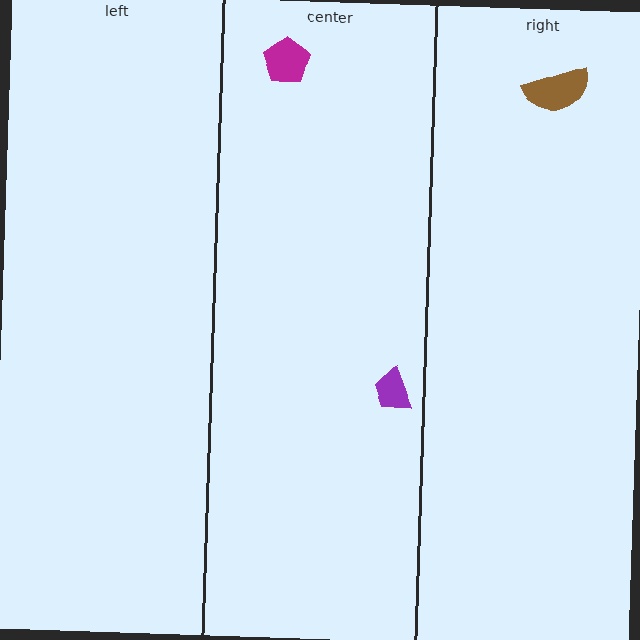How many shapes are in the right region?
1.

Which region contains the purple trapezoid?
The center region.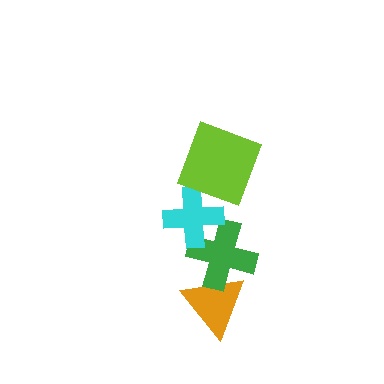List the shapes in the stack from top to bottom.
From top to bottom: the lime square, the cyan cross, the green cross, the orange triangle.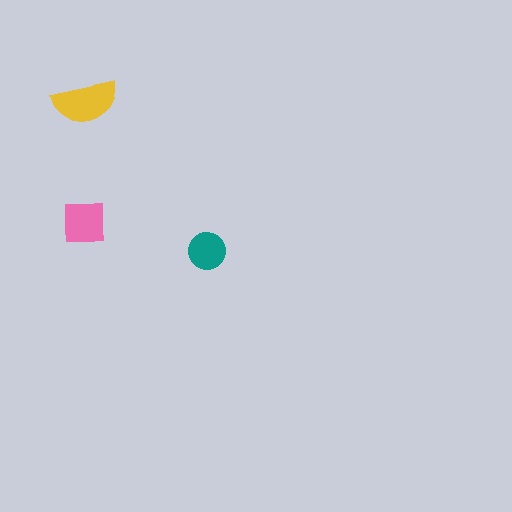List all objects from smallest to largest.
The teal circle, the pink square, the yellow semicircle.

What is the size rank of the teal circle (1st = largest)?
3rd.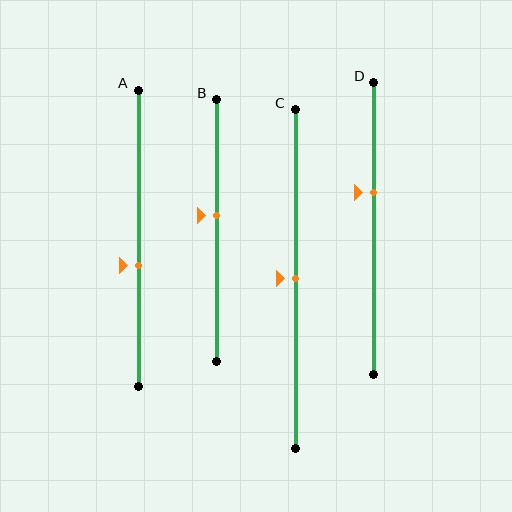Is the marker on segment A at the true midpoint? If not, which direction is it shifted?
No, the marker on segment A is shifted downward by about 9% of the segment length.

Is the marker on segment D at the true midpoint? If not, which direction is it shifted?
No, the marker on segment D is shifted upward by about 12% of the segment length.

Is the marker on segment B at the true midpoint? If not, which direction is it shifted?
No, the marker on segment B is shifted upward by about 6% of the segment length.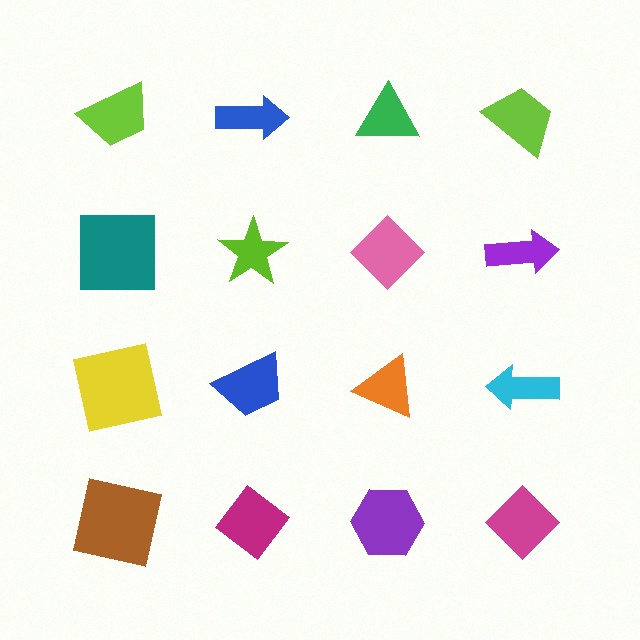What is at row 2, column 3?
A pink diamond.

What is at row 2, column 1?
A teal square.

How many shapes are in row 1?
4 shapes.